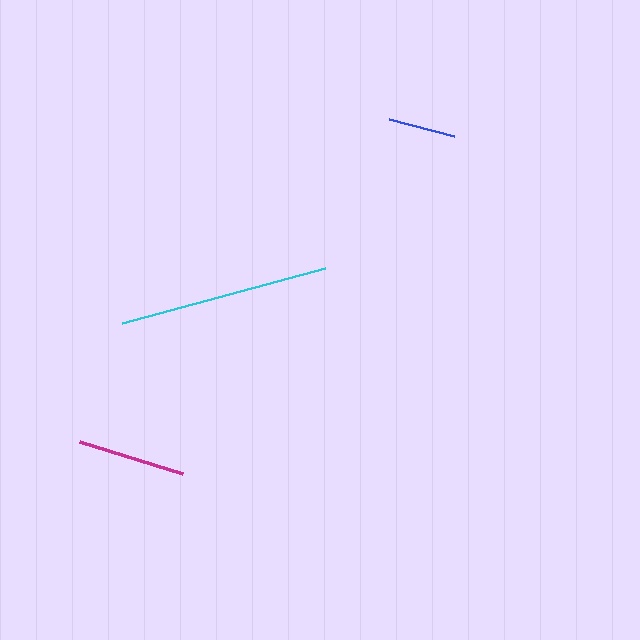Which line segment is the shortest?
The blue line is the shortest at approximately 67 pixels.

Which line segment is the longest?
The cyan line is the longest at approximately 210 pixels.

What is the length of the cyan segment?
The cyan segment is approximately 210 pixels long.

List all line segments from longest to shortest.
From longest to shortest: cyan, magenta, blue.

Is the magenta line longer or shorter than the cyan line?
The cyan line is longer than the magenta line.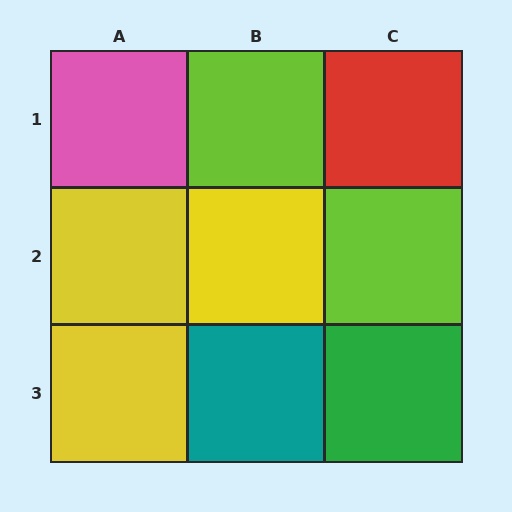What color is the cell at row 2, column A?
Yellow.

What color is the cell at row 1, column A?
Pink.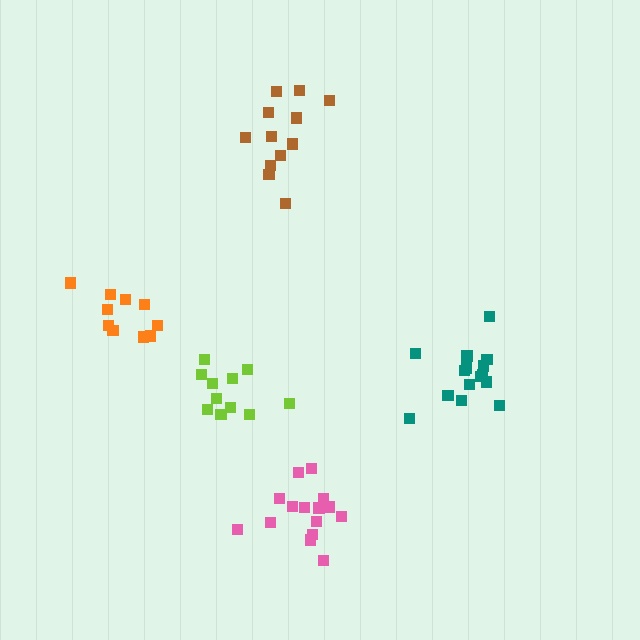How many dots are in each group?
Group 1: 12 dots, Group 2: 15 dots, Group 3: 15 dots, Group 4: 10 dots, Group 5: 11 dots (63 total).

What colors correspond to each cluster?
The clusters are colored: brown, pink, teal, orange, lime.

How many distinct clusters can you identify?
There are 5 distinct clusters.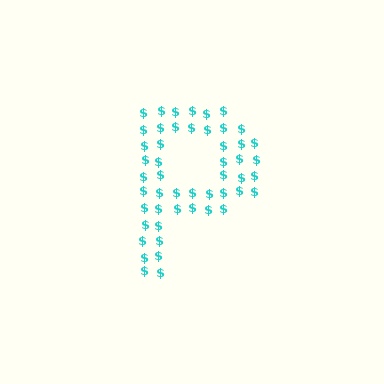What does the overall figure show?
The overall figure shows the letter P.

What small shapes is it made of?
It is made of small dollar signs.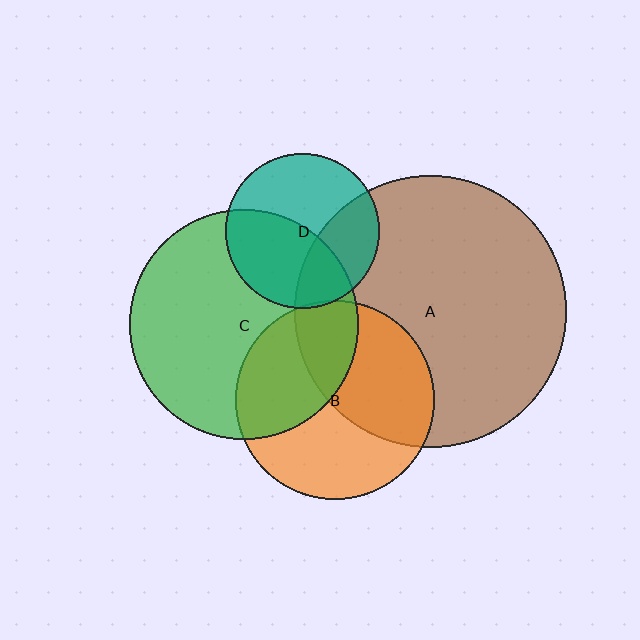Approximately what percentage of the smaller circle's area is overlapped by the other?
Approximately 35%.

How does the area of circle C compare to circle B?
Approximately 1.3 times.